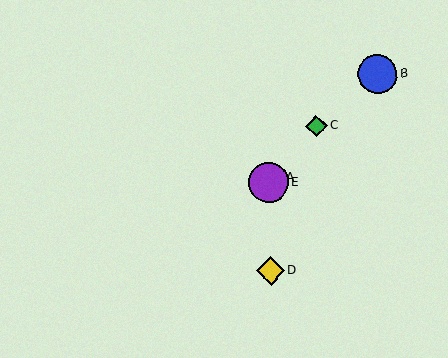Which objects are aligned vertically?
Objects A, D, E are aligned vertically.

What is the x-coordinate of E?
Object E is at x≈268.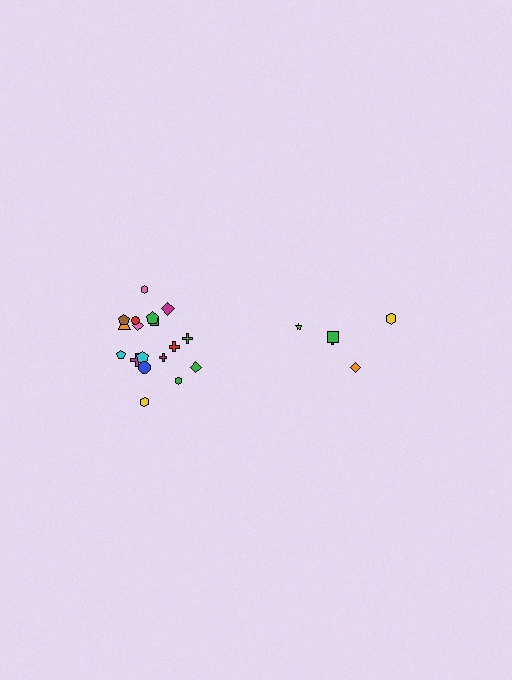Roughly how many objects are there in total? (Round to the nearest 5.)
Roughly 25 objects in total.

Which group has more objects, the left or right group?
The left group.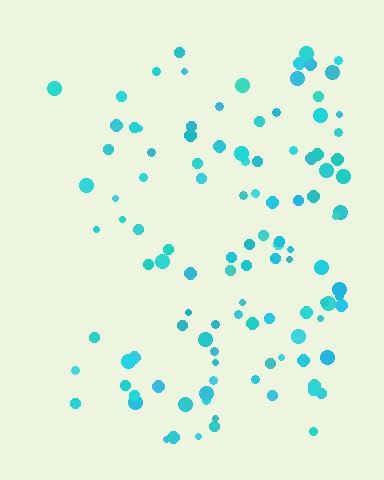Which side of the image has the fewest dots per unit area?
The left.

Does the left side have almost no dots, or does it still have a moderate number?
Still a moderate number, just noticeably fewer than the right.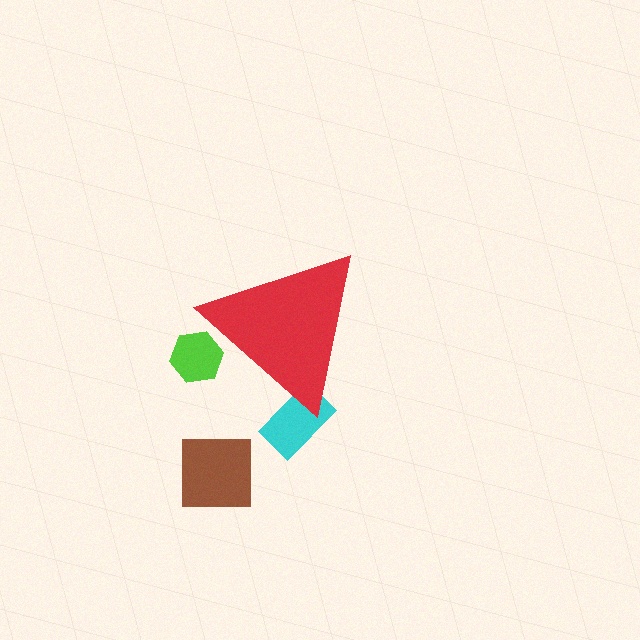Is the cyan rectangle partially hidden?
Yes, the cyan rectangle is partially hidden behind the red triangle.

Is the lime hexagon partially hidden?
Yes, the lime hexagon is partially hidden behind the red triangle.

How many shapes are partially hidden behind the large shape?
2 shapes are partially hidden.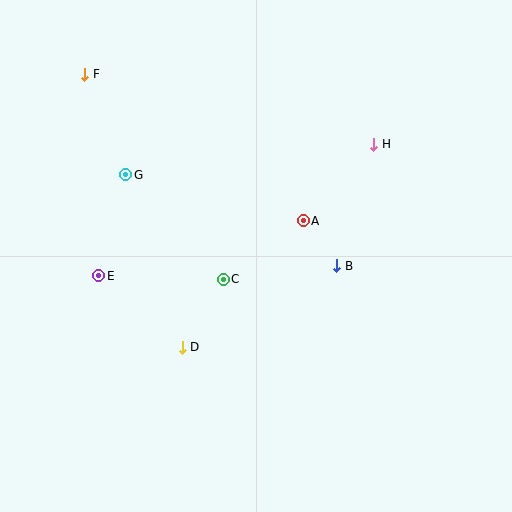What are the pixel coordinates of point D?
Point D is at (182, 347).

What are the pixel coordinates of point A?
Point A is at (303, 221).